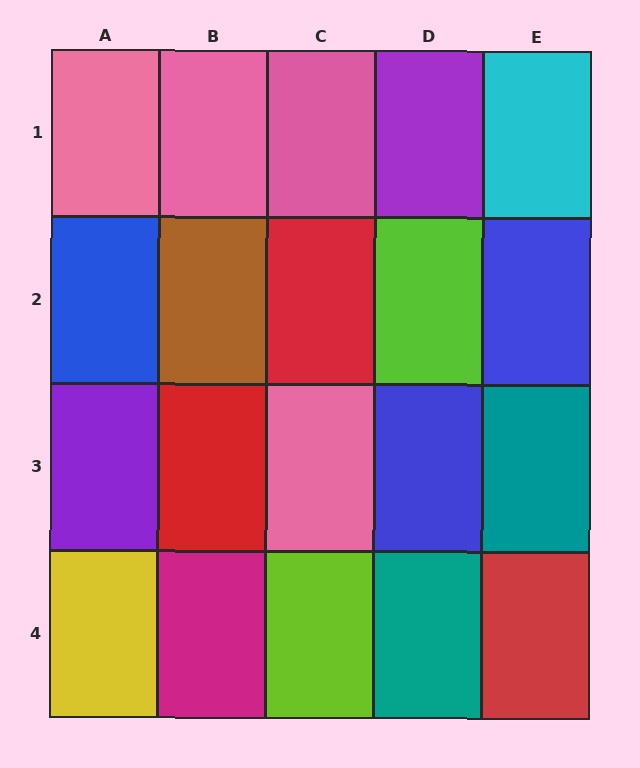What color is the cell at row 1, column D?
Purple.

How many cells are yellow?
1 cell is yellow.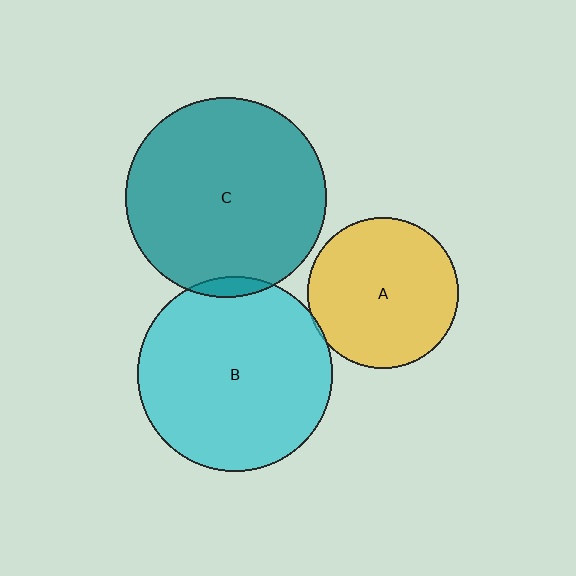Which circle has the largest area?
Circle C (teal).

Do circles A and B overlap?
Yes.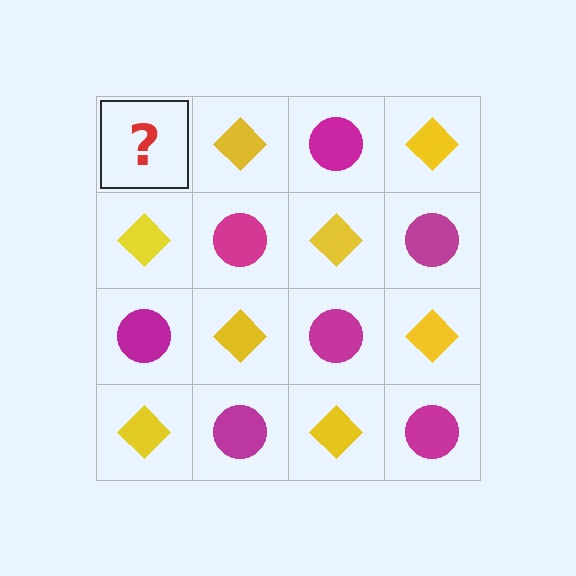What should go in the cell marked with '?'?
The missing cell should contain a magenta circle.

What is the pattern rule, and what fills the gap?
The rule is that it alternates magenta circle and yellow diamond in a checkerboard pattern. The gap should be filled with a magenta circle.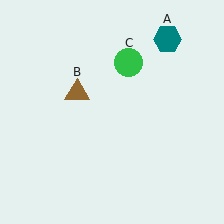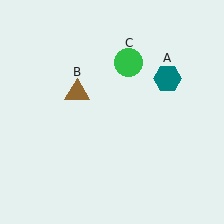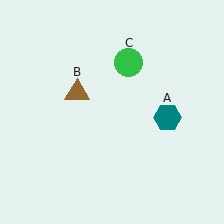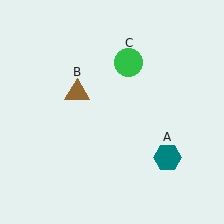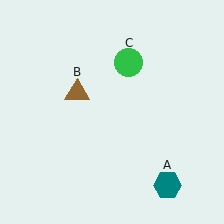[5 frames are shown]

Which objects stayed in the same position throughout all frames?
Brown triangle (object B) and green circle (object C) remained stationary.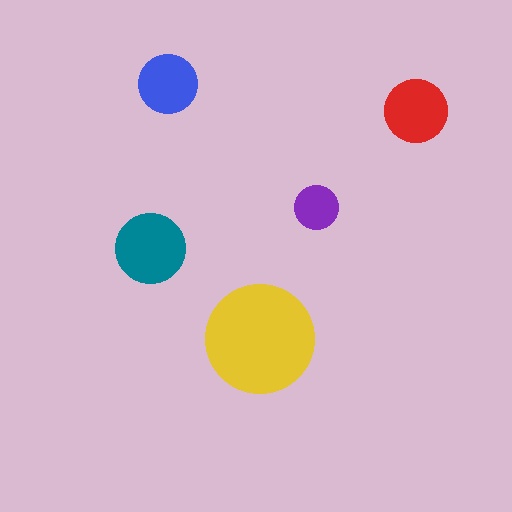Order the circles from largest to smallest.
the yellow one, the teal one, the red one, the blue one, the purple one.